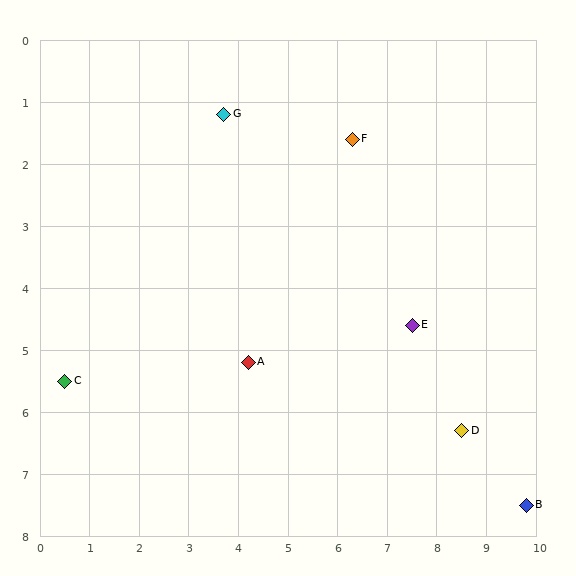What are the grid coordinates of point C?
Point C is at approximately (0.5, 5.5).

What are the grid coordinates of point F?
Point F is at approximately (6.3, 1.6).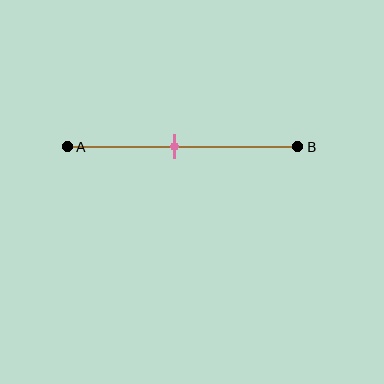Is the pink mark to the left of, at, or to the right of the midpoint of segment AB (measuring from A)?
The pink mark is to the left of the midpoint of segment AB.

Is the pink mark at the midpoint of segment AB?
No, the mark is at about 45% from A, not at the 50% midpoint.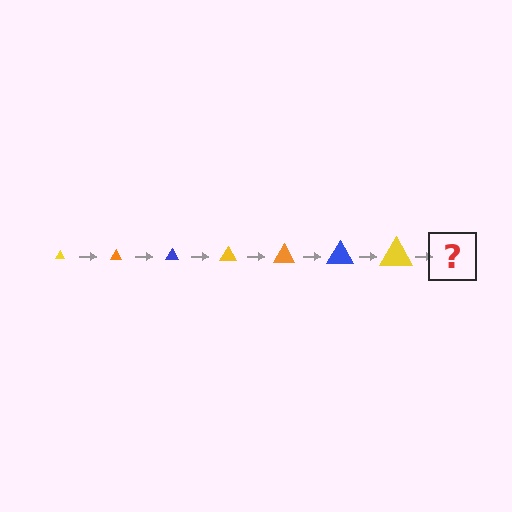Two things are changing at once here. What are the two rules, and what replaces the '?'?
The two rules are that the triangle grows larger each step and the color cycles through yellow, orange, and blue. The '?' should be an orange triangle, larger than the previous one.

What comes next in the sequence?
The next element should be an orange triangle, larger than the previous one.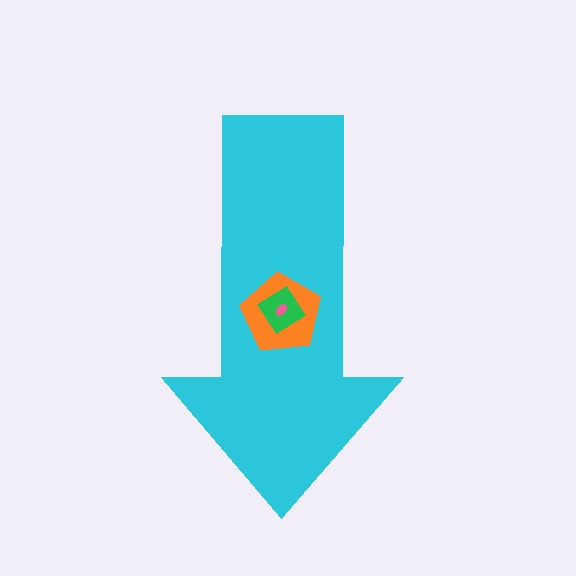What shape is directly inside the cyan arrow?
The orange pentagon.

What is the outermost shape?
The cyan arrow.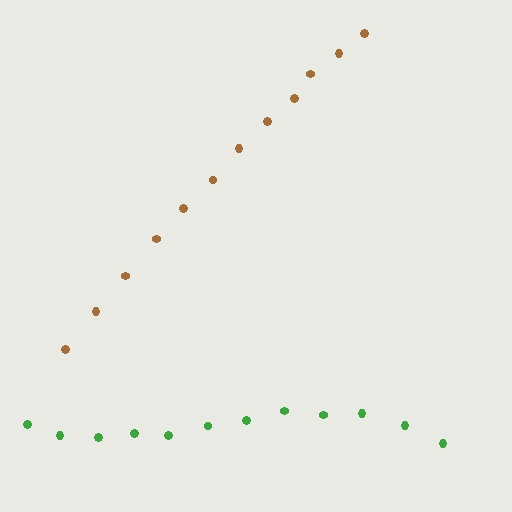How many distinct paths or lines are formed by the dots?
There are 2 distinct paths.